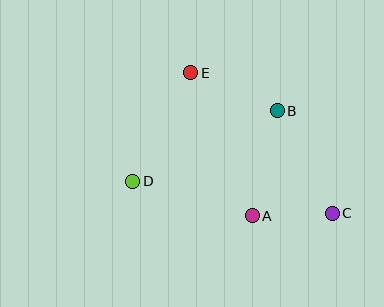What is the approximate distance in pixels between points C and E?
The distance between C and E is approximately 199 pixels.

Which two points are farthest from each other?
Points C and D are farthest from each other.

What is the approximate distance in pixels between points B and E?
The distance between B and E is approximately 95 pixels.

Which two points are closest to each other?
Points A and C are closest to each other.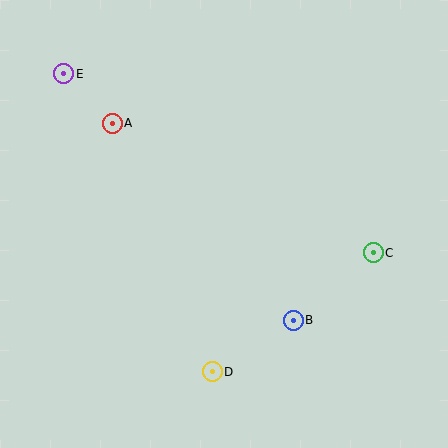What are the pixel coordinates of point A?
Point A is at (112, 123).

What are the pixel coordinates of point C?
Point C is at (373, 253).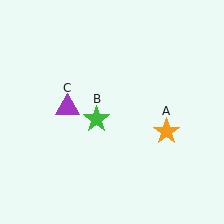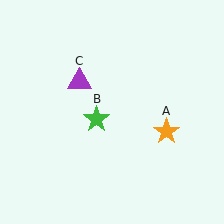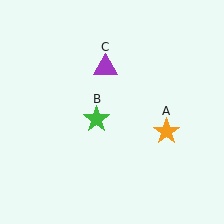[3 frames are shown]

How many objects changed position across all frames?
1 object changed position: purple triangle (object C).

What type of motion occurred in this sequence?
The purple triangle (object C) rotated clockwise around the center of the scene.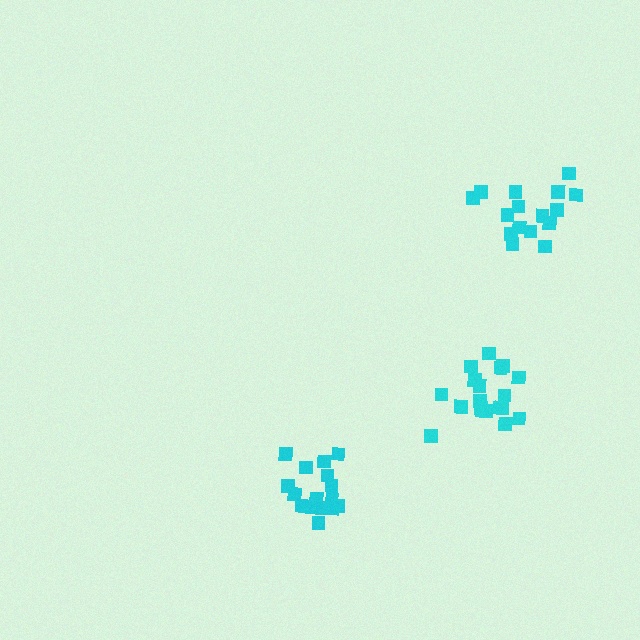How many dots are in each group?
Group 1: 16 dots, Group 2: 16 dots, Group 3: 19 dots (51 total).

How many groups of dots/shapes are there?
There are 3 groups.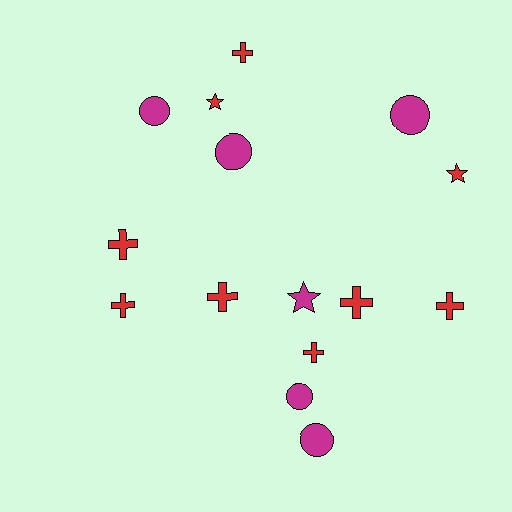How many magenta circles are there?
There are 5 magenta circles.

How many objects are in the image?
There are 15 objects.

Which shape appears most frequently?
Cross, with 7 objects.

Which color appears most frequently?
Red, with 9 objects.